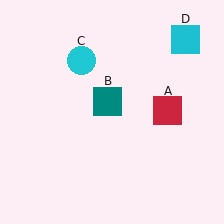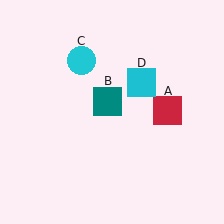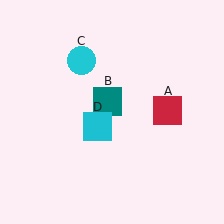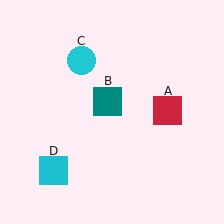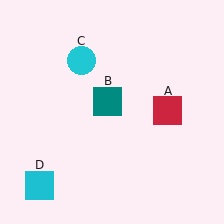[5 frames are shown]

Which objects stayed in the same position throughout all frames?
Red square (object A) and teal square (object B) and cyan circle (object C) remained stationary.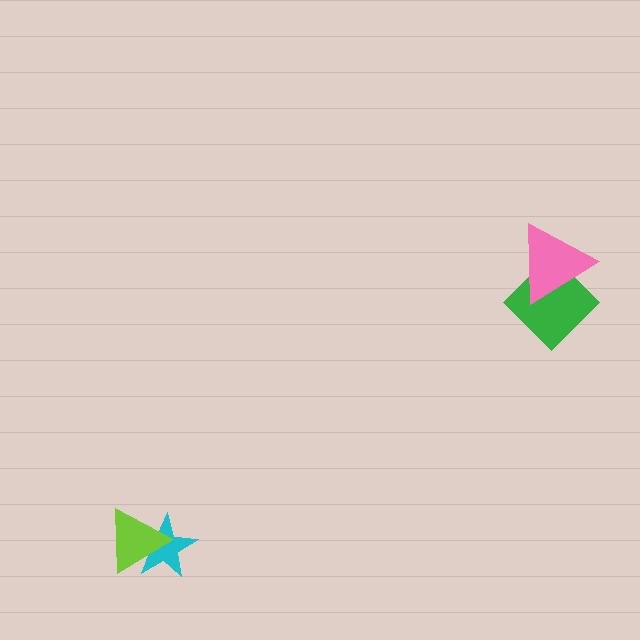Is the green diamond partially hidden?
Yes, it is partially covered by another shape.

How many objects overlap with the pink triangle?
1 object overlaps with the pink triangle.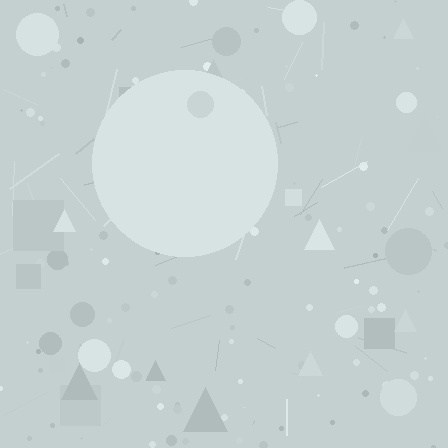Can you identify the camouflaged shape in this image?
The camouflaged shape is a circle.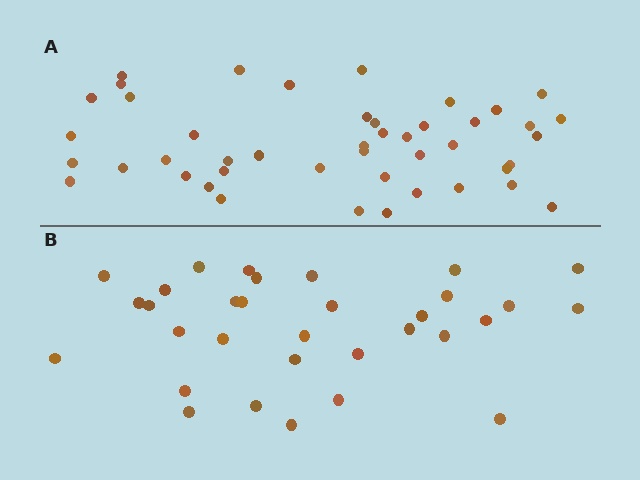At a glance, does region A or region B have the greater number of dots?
Region A (the top region) has more dots.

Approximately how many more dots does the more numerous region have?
Region A has approximately 15 more dots than region B.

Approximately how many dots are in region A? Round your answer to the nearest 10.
About 40 dots. (The exact count is 45, which rounds to 40.)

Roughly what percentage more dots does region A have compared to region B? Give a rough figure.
About 40% more.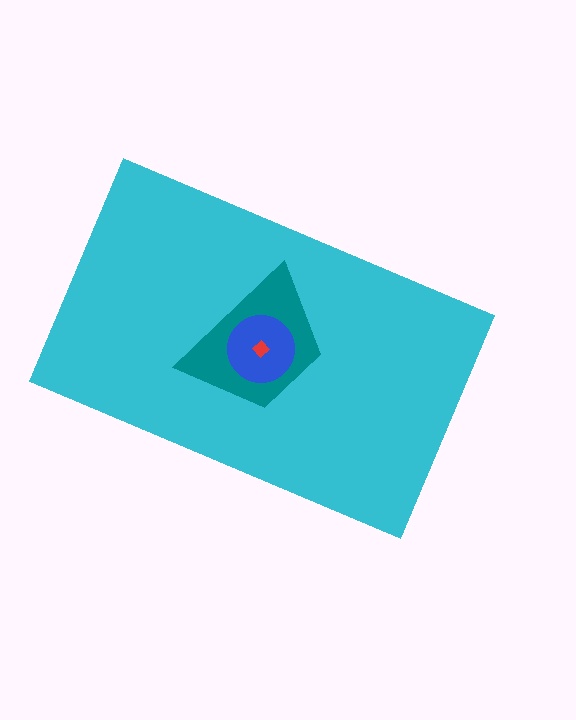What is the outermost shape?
The cyan rectangle.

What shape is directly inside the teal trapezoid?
The blue circle.